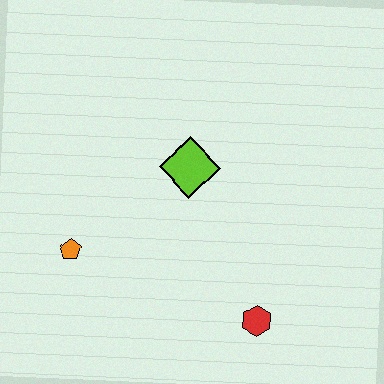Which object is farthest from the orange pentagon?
The red hexagon is farthest from the orange pentagon.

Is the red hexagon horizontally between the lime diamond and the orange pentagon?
No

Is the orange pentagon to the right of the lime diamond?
No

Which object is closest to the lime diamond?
The orange pentagon is closest to the lime diamond.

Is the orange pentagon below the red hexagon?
No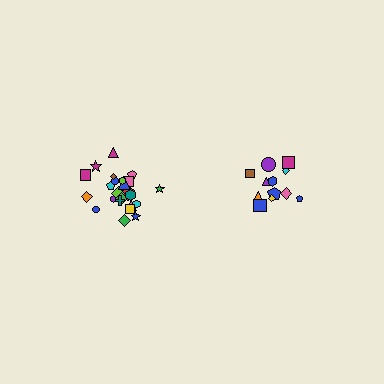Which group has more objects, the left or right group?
The left group.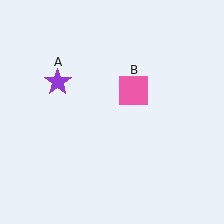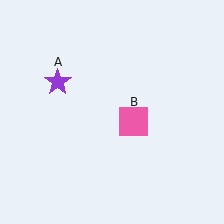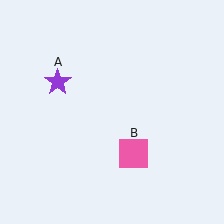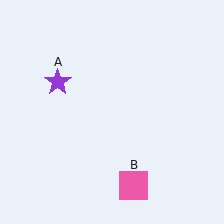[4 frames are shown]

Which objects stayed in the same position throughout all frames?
Purple star (object A) remained stationary.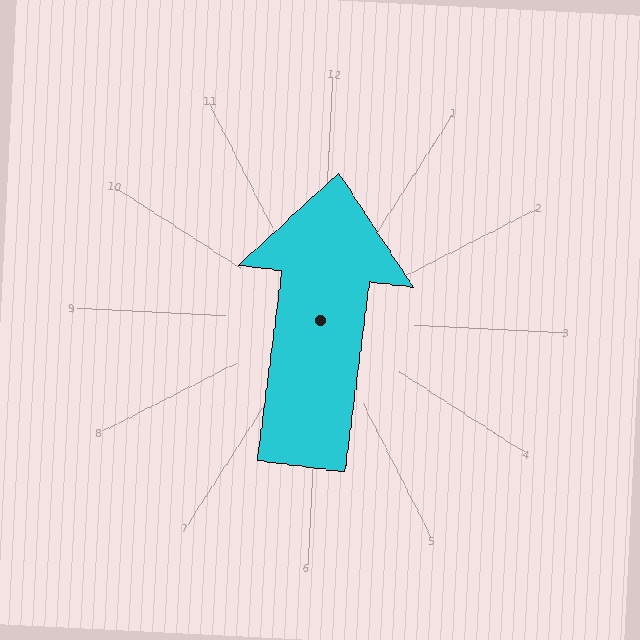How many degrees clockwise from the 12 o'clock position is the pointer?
Approximately 4 degrees.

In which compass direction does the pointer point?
North.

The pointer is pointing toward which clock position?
Roughly 12 o'clock.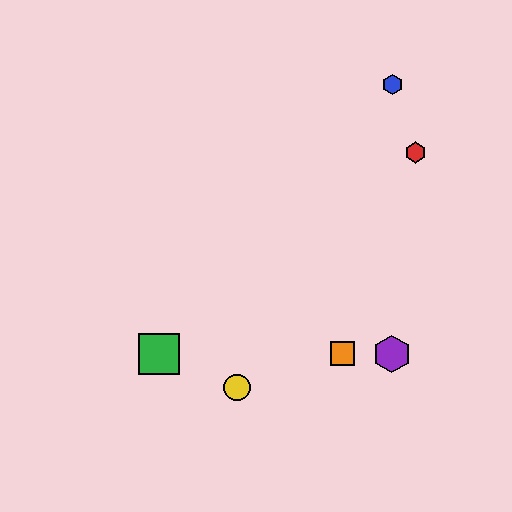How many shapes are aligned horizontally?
3 shapes (the green square, the purple hexagon, the orange square) are aligned horizontally.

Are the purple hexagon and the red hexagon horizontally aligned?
No, the purple hexagon is at y≈354 and the red hexagon is at y≈153.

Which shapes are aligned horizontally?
The green square, the purple hexagon, the orange square are aligned horizontally.